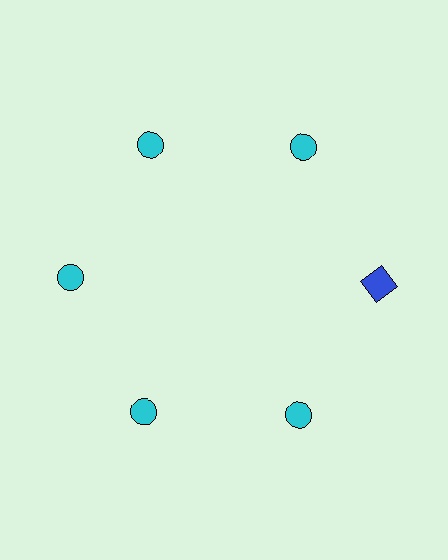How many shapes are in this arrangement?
There are 6 shapes arranged in a ring pattern.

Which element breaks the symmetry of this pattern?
The blue square at roughly the 3 o'clock position breaks the symmetry. All other shapes are cyan circles.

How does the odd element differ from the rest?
It differs in both color (blue instead of cyan) and shape (square instead of circle).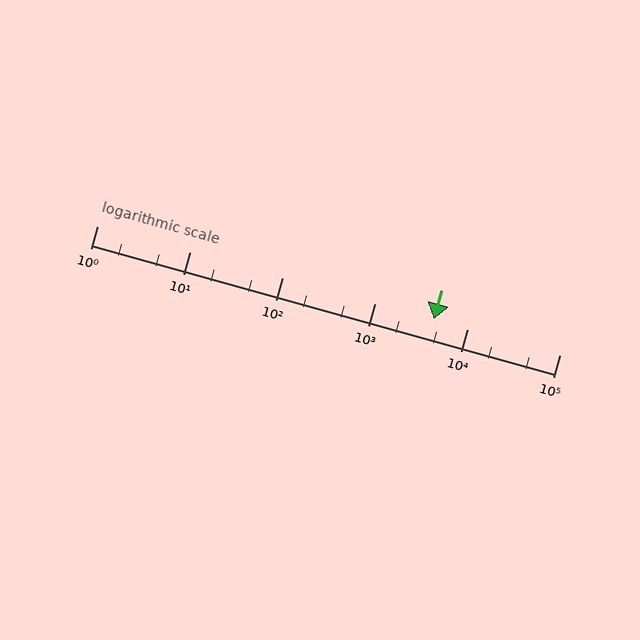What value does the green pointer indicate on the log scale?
The pointer indicates approximately 4400.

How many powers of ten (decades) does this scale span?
The scale spans 5 decades, from 1 to 100000.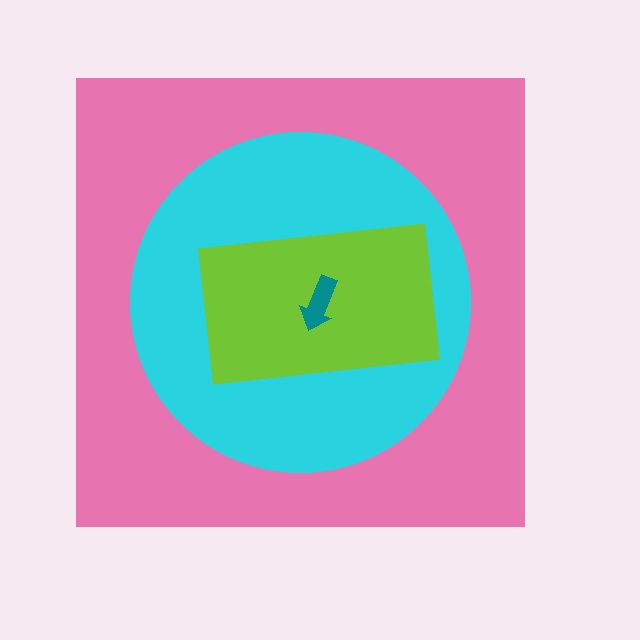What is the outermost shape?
The pink square.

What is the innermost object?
The teal arrow.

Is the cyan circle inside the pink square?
Yes.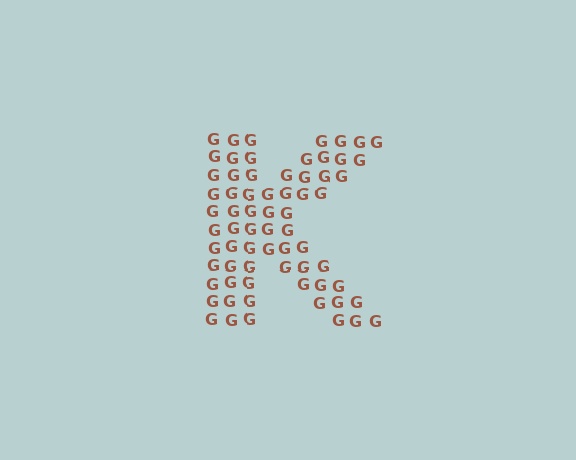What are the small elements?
The small elements are letter G's.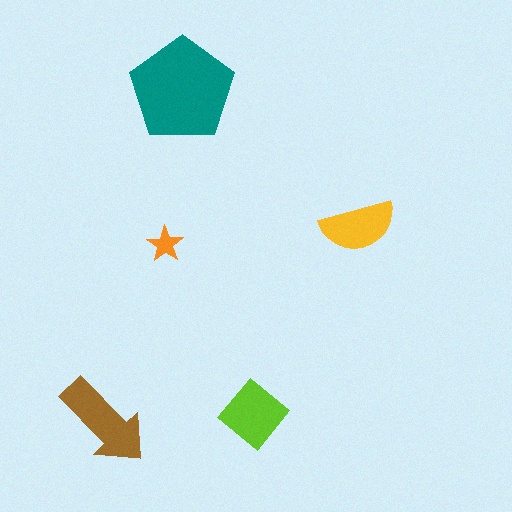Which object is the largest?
The teal pentagon.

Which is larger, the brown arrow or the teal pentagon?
The teal pentagon.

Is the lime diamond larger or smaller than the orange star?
Larger.